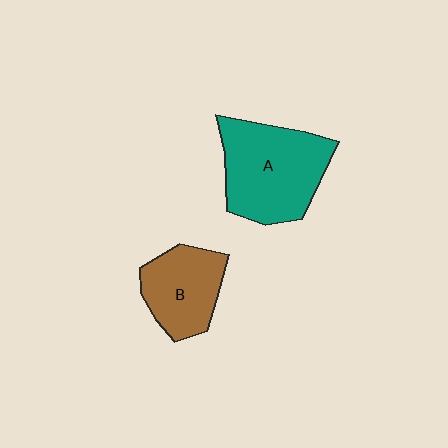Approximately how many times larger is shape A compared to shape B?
Approximately 1.5 times.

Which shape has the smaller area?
Shape B (brown).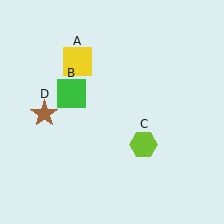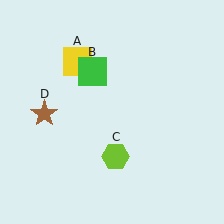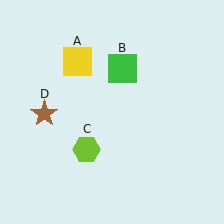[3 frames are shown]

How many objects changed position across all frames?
2 objects changed position: green square (object B), lime hexagon (object C).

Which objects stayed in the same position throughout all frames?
Yellow square (object A) and brown star (object D) remained stationary.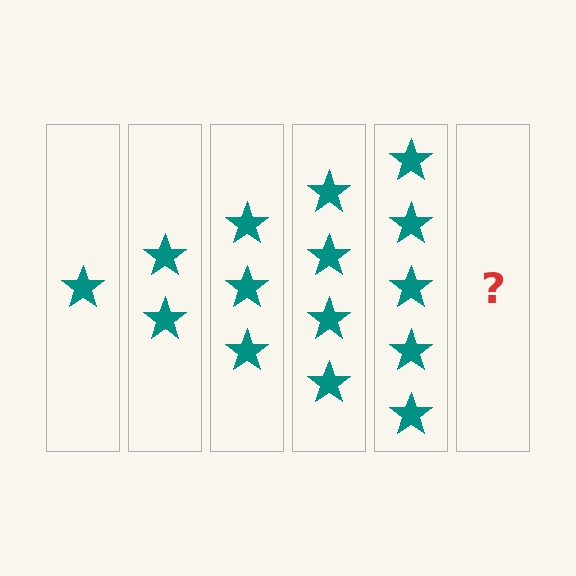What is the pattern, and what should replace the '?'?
The pattern is that each step adds one more star. The '?' should be 6 stars.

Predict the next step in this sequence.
The next step is 6 stars.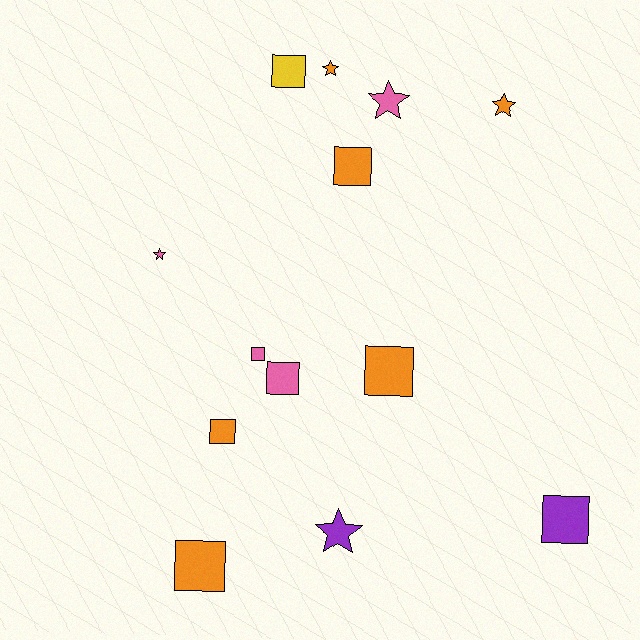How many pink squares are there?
There are 2 pink squares.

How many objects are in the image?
There are 13 objects.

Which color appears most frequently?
Orange, with 6 objects.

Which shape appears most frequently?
Square, with 8 objects.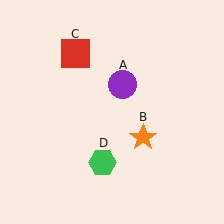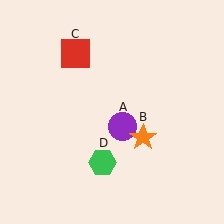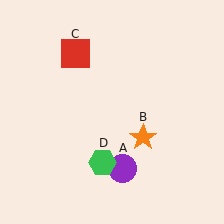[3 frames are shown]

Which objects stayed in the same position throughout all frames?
Orange star (object B) and red square (object C) and green hexagon (object D) remained stationary.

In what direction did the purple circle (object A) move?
The purple circle (object A) moved down.